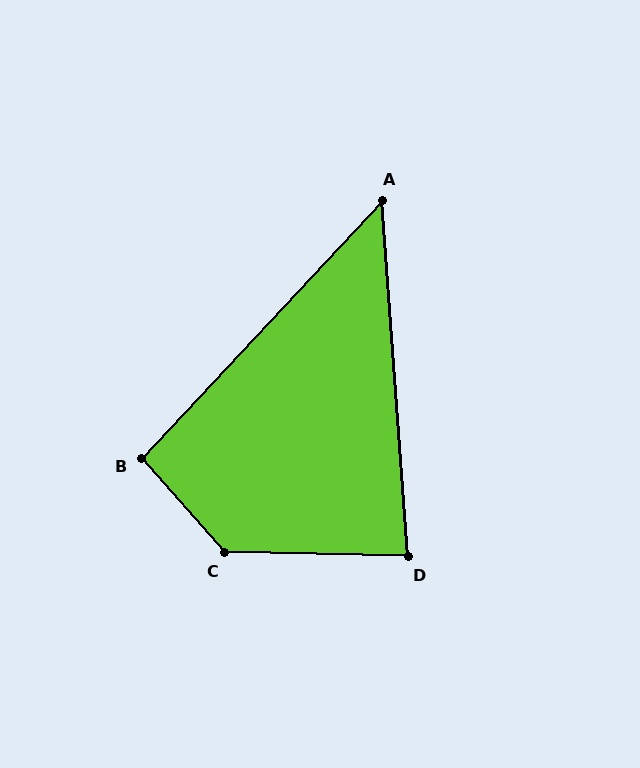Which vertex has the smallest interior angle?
A, at approximately 47 degrees.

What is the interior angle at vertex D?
Approximately 85 degrees (acute).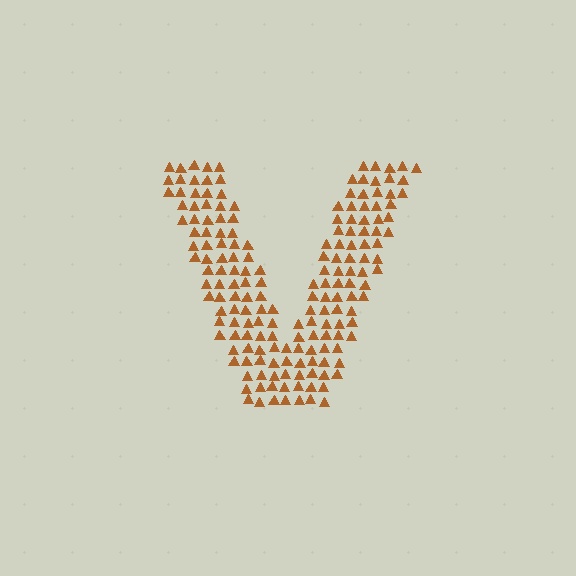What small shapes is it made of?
It is made of small triangles.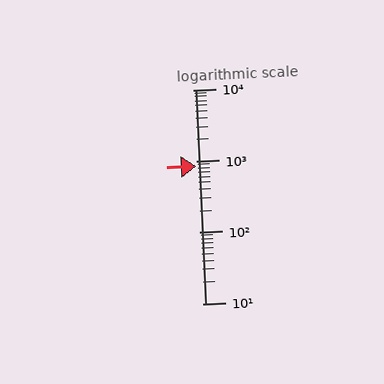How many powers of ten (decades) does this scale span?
The scale spans 3 decades, from 10 to 10000.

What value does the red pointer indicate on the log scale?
The pointer indicates approximately 860.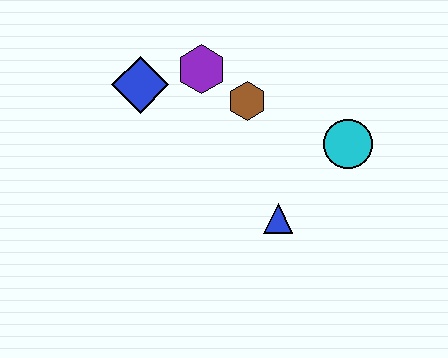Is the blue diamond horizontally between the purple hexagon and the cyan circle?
No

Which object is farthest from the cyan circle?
The blue diamond is farthest from the cyan circle.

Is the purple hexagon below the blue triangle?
No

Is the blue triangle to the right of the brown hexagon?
Yes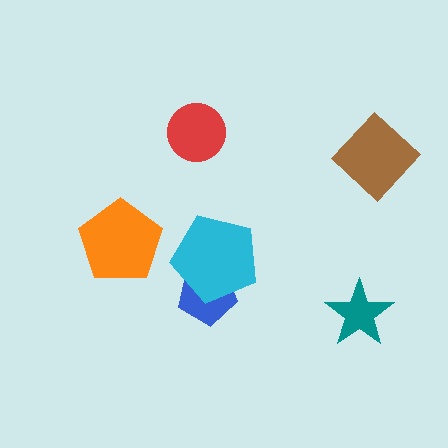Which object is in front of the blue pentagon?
The cyan pentagon is in front of the blue pentagon.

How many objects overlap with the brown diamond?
0 objects overlap with the brown diamond.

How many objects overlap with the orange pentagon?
0 objects overlap with the orange pentagon.